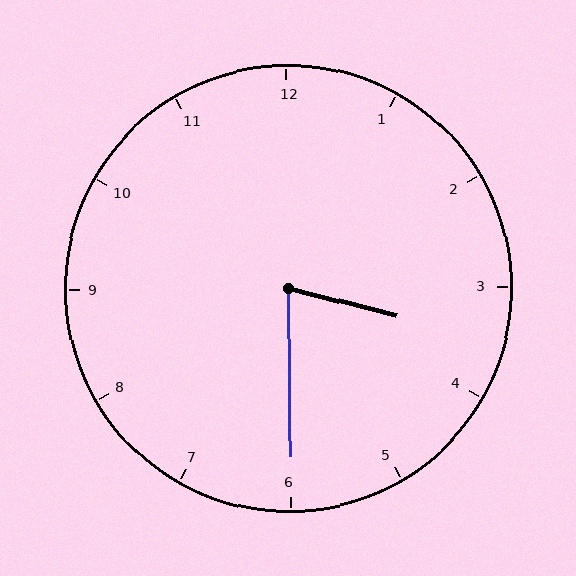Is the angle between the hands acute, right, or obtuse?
It is acute.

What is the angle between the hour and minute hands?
Approximately 75 degrees.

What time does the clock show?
3:30.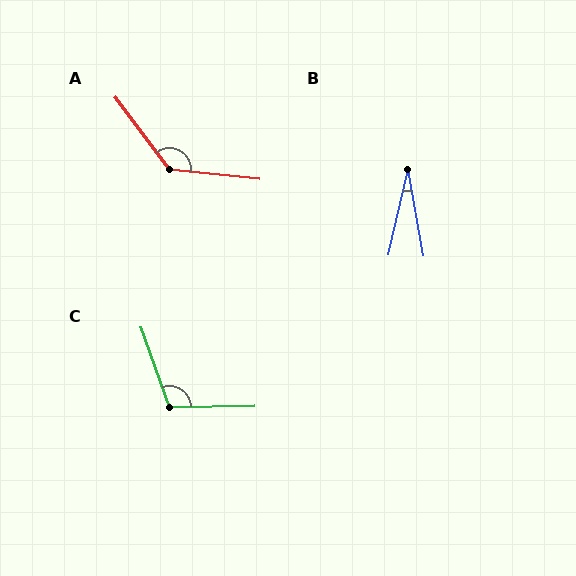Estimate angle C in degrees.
Approximately 109 degrees.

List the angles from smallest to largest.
B (23°), C (109°), A (133°).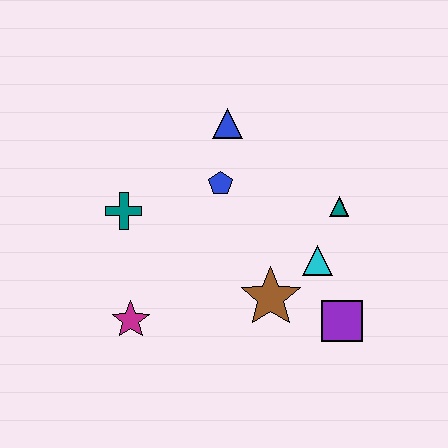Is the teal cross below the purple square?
No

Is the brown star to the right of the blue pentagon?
Yes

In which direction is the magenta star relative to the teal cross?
The magenta star is below the teal cross.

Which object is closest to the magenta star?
The teal cross is closest to the magenta star.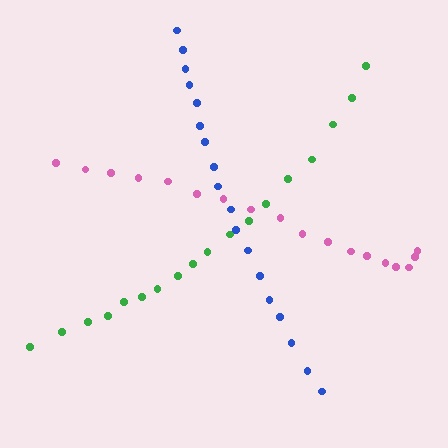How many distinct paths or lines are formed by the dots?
There are 3 distinct paths.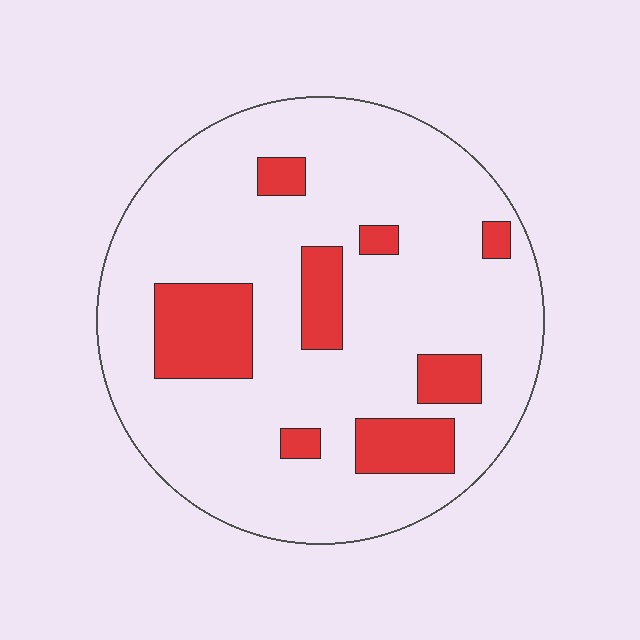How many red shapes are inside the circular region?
8.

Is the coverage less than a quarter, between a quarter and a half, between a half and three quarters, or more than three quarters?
Less than a quarter.